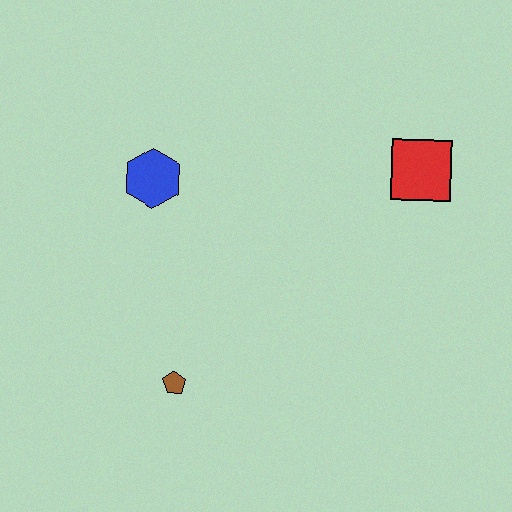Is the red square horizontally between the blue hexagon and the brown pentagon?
No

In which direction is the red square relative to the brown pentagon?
The red square is to the right of the brown pentagon.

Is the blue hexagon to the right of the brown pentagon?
No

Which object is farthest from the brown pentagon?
The red square is farthest from the brown pentagon.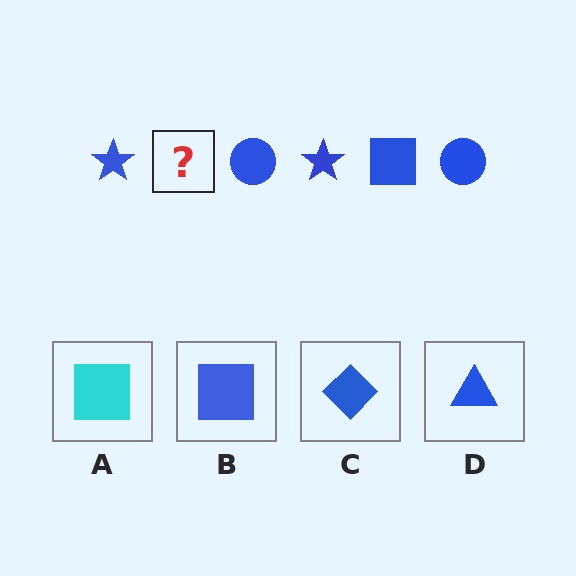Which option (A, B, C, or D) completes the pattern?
B.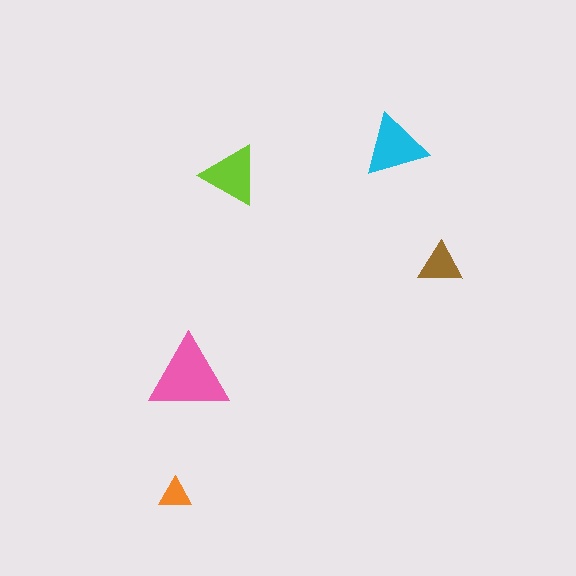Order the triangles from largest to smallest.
the pink one, the cyan one, the lime one, the brown one, the orange one.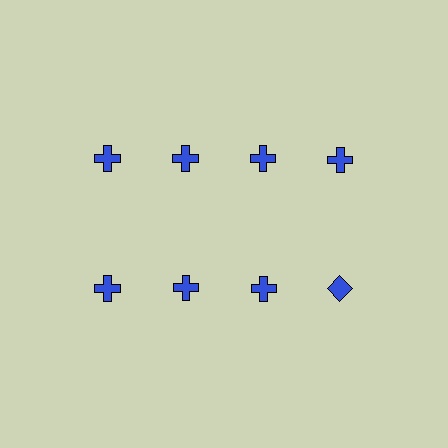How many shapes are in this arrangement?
There are 8 shapes arranged in a grid pattern.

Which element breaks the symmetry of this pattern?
The blue diamond in the second row, second from right column breaks the symmetry. All other shapes are blue crosses.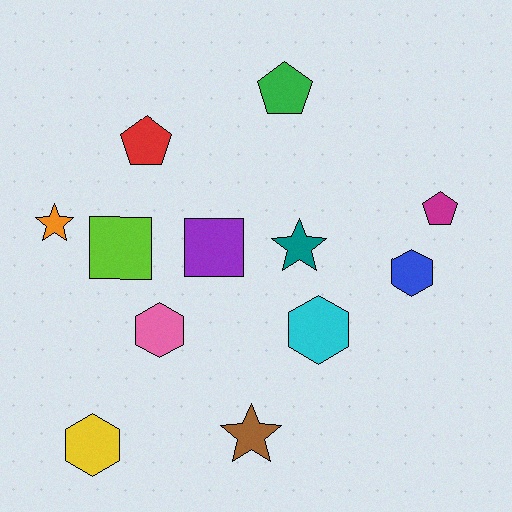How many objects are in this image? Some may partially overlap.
There are 12 objects.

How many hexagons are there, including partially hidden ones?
There are 4 hexagons.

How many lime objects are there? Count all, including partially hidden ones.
There is 1 lime object.